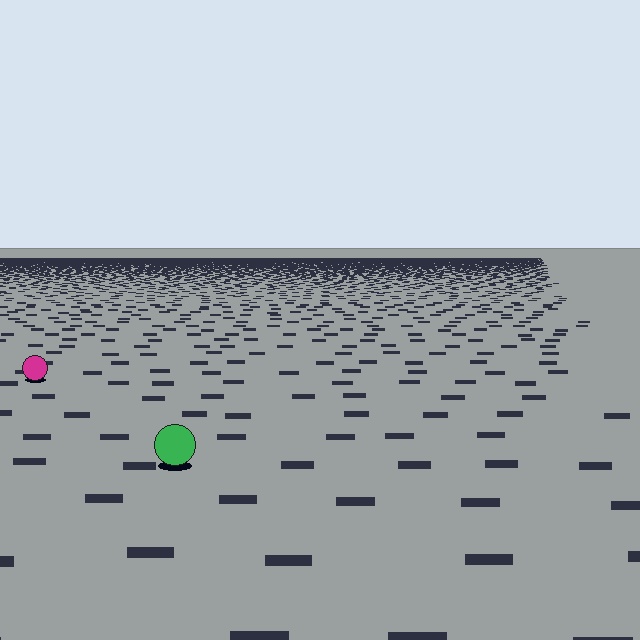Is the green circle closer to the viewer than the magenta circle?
Yes. The green circle is closer — you can tell from the texture gradient: the ground texture is coarser near it.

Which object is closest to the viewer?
The green circle is closest. The texture marks near it are larger and more spread out.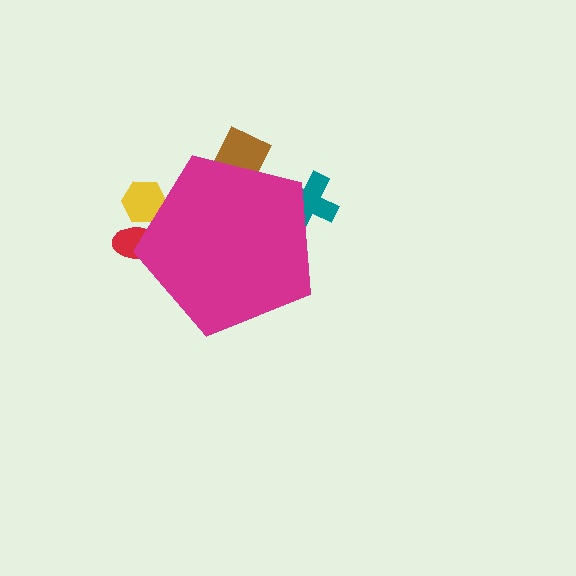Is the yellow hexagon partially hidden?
Yes, the yellow hexagon is partially hidden behind the magenta pentagon.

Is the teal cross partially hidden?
Yes, the teal cross is partially hidden behind the magenta pentagon.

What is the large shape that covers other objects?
A magenta pentagon.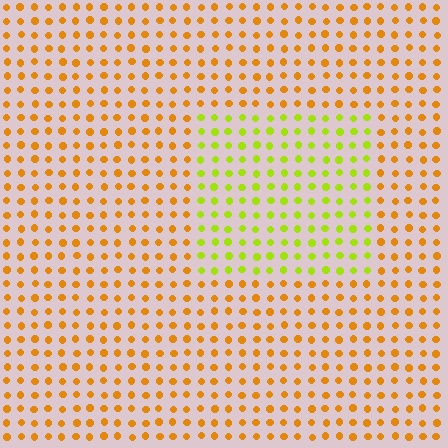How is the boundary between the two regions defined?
The boundary is defined purely by a slight shift in hue (about 44 degrees). Spacing, size, and orientation are identical on both sides.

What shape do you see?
I see a rectangle.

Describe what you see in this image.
The image is filled with small orange elements in a uniform arrangement. A rectangle-shaped region is visible where the elements are tinted to a slightly different hue, forming a subtle color boundary.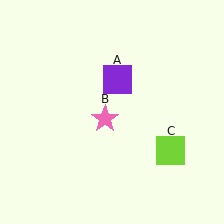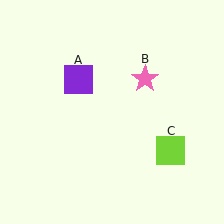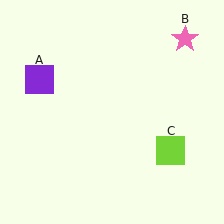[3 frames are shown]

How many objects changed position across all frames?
2 objects changed position: purple square (object A), pink star (object B).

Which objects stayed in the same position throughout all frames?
Lime square (object C) remained stationary.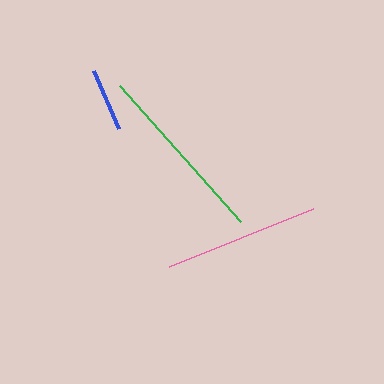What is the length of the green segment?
The green segment is approximately 182 pixels long.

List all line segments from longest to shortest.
From longest to shortest: green, pink, blue.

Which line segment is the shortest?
The blue line is the shortest at approximately 63 pixels.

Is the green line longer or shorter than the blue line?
The green line is longer than the blue line.